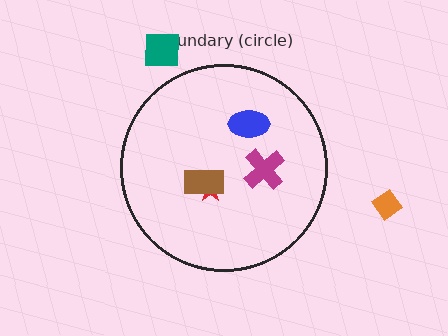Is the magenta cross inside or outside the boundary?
Inside.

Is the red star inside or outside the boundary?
Inside.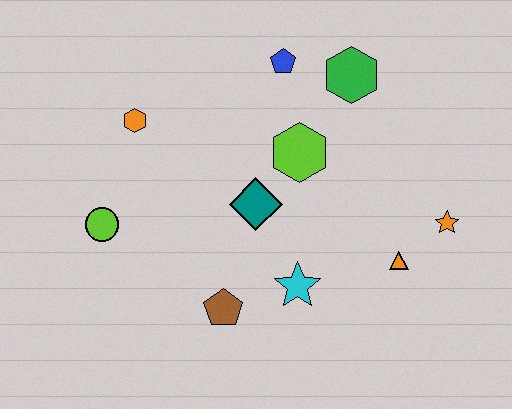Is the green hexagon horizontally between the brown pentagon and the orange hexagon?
No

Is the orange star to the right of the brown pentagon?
Yes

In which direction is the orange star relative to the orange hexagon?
The orange star is to the right of the orange hexagon.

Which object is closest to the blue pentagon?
The green hexagon is closest to the blue pentagon.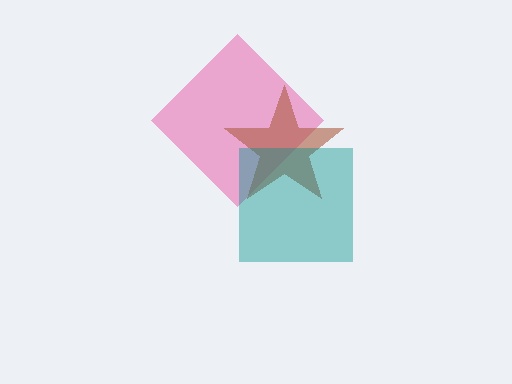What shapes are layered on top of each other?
The layered shapes are: a pink diamond, a brown star, a teal square.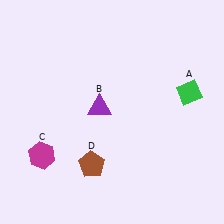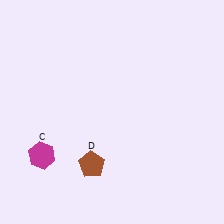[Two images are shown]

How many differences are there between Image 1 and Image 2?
There are 2 differences between the two images.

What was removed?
The purple triangle (B), the green diamond (A) were removed in Image 2.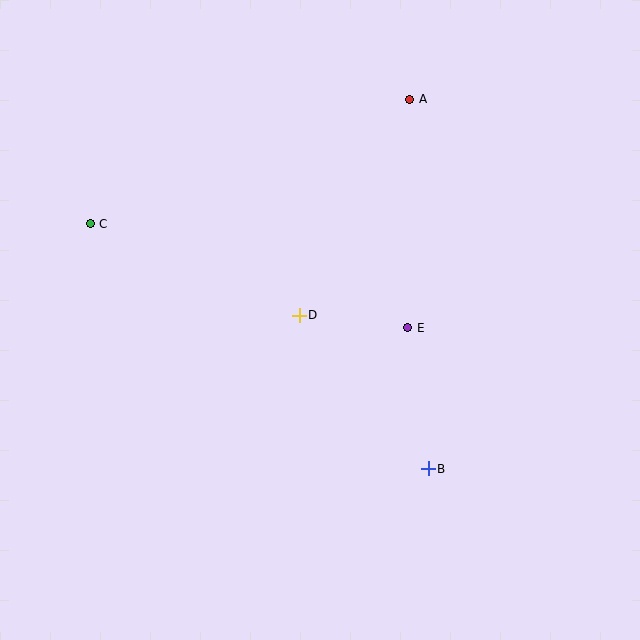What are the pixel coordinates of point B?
Point B is at (428, 469).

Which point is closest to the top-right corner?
Point A is closest to the top-right corner.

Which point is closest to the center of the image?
Point D at (299, 315) is closest to the center.